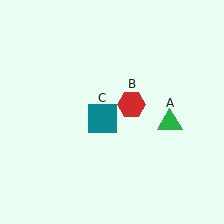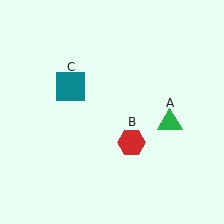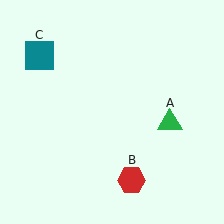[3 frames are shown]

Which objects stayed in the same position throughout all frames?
Green triangle (object A) remained stationary.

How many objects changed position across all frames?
2 objects changed position: red hexagon (object B), teal square (object C).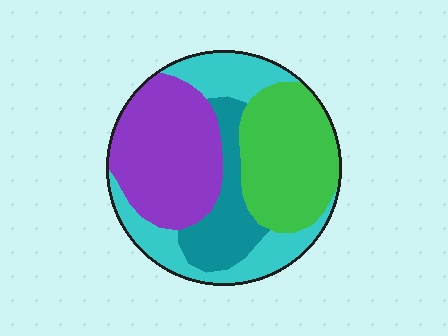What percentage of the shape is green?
Green covers roughly 30% of the shape.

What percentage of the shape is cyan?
Cyan covers 25% of the shape.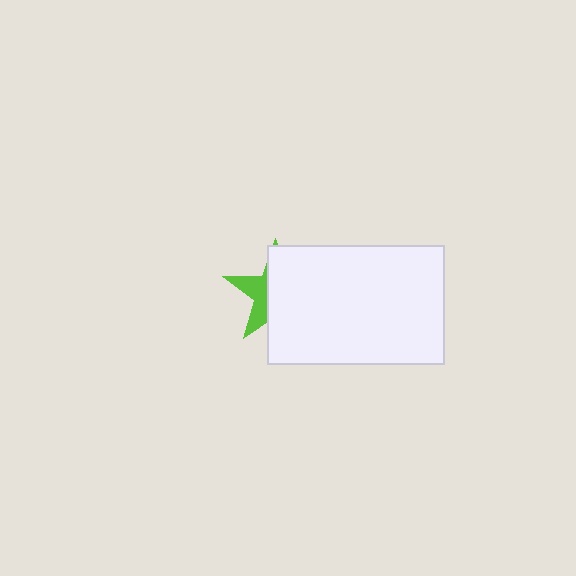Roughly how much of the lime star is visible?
A small part of it is visible (roughly 36%).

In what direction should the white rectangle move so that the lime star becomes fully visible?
The white rectangle should move right. That is the shortest direction to clear the overlap and leave the lime star fully visible.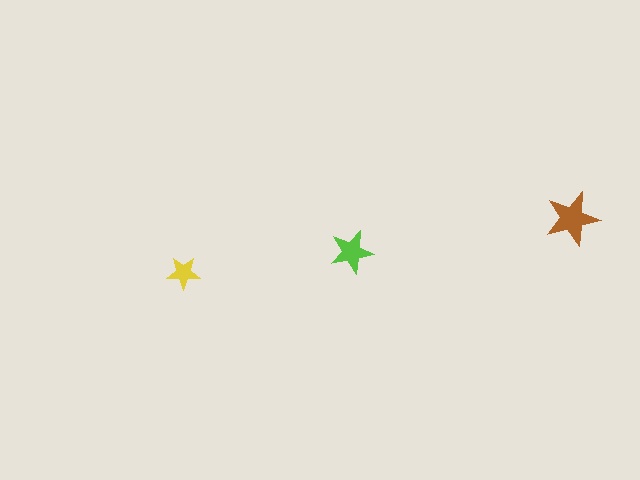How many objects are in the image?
There are 3 objects in the image.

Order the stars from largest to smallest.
the brown one, the lime one, the yellow one.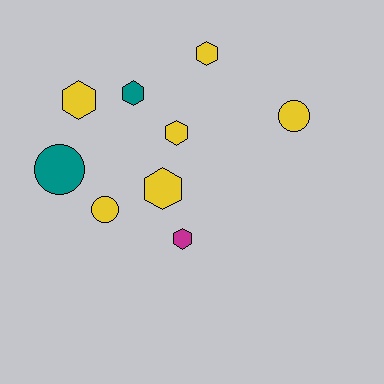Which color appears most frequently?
Yellow, with 6 objects.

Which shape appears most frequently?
Hexagon, with 6 objects.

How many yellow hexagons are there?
There are 4 yellow hexagons.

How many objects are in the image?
There are 9 objects.